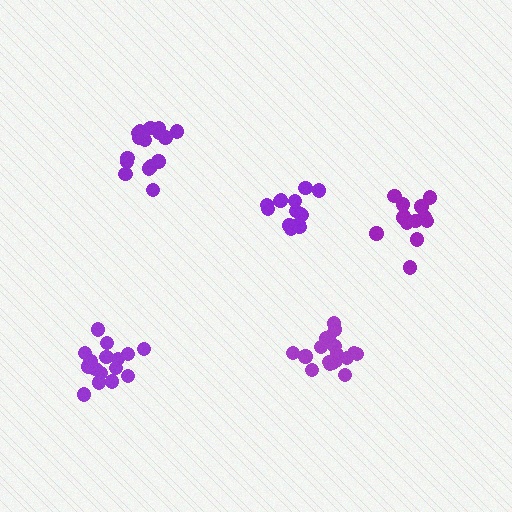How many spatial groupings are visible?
There are 5 spatial groupings.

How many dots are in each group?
Group 1: 14 dots, Group 2: 13 dots, Group 3: 16 dots, Group 4: 17 dots, Group 5: 18 dots (78 total).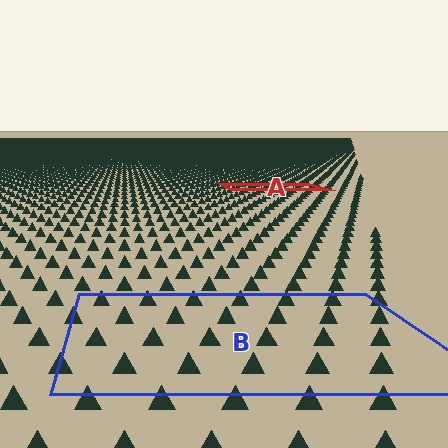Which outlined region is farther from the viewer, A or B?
Region A is farther from the viewer — the texture elements inside it appear smaller and more densely packed.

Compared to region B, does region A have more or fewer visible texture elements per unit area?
Region A has more texture elements per unit area — they are packed more densely because it is farther away.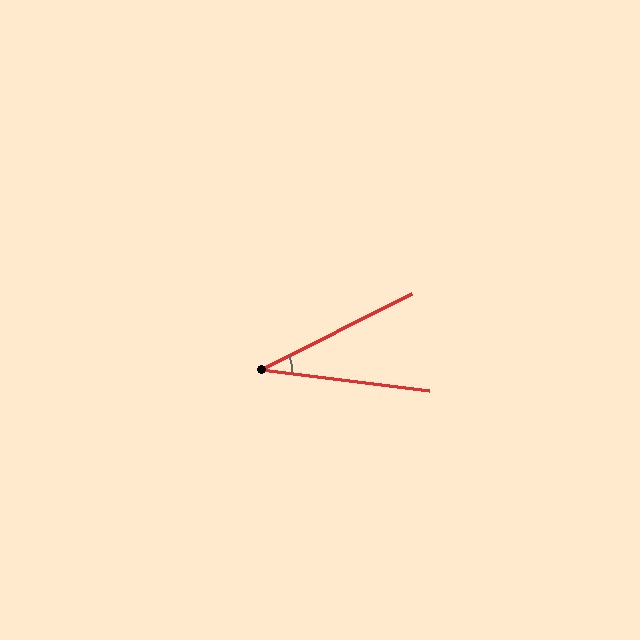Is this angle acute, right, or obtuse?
It is acute.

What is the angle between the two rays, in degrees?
Approximately 34 degrees.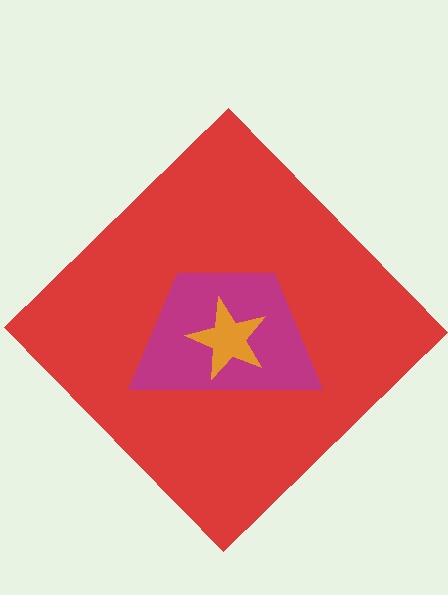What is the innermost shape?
The orange star.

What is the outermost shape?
The red diamond.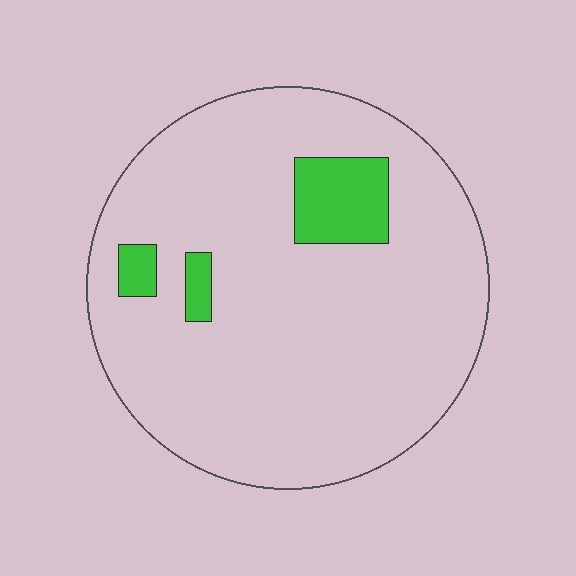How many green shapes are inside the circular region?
3.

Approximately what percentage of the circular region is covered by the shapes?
Approximately 10%.